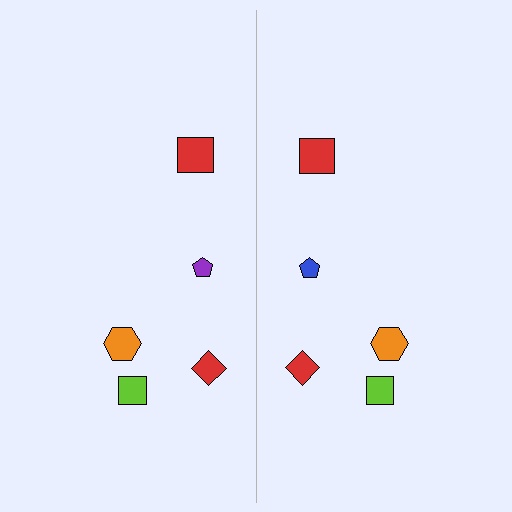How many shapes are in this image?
There are 10 shapes in this image.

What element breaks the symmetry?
The blue pentagon on the right side breaks the symmetry — its mirror counterpart is purple.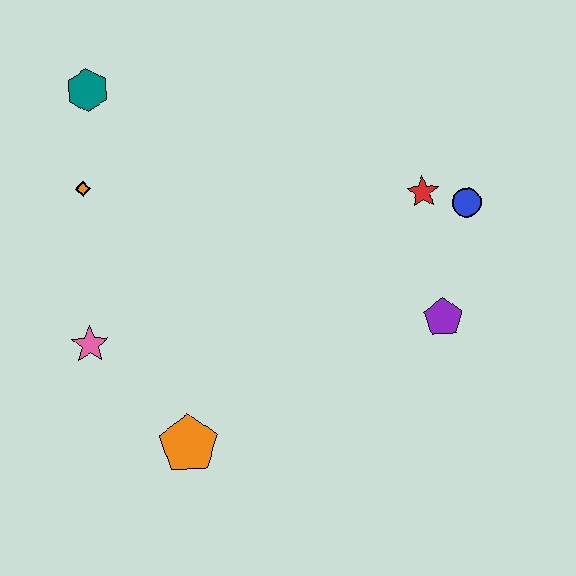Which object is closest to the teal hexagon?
The orange diamond is closest to the teal hexagon.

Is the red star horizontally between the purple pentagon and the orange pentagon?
Yes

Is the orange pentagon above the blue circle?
No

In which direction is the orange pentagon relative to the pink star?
The orange pentagon is below the pink star.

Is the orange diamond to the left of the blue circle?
Yes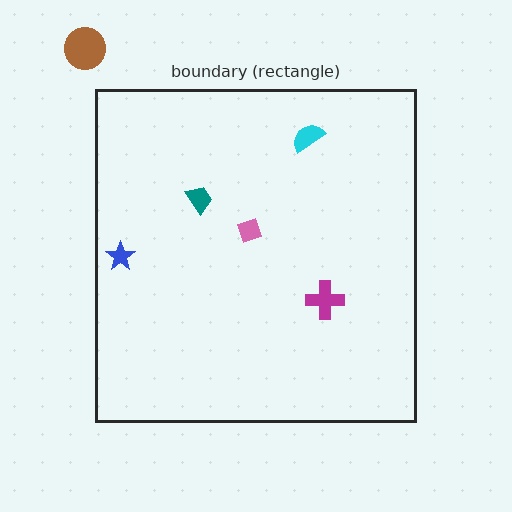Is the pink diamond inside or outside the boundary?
Inside.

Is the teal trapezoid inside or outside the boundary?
Inside.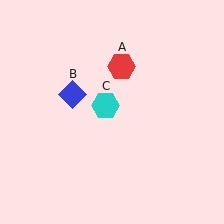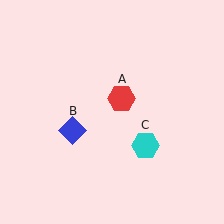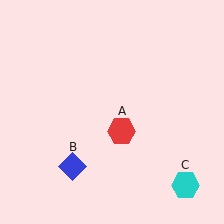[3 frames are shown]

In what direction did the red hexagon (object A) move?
The red hexagon (object A) moved down.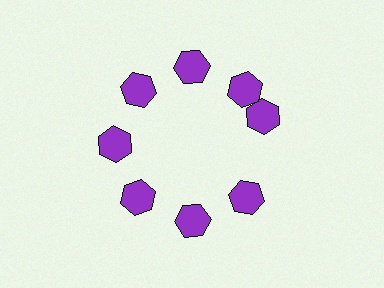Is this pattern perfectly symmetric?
No. The 8 purple hexagons are arranged in a ring, but one element near the 3 o'clock position is rotated out of alignment along the ring, breaking the 8-fold rotational symmetry.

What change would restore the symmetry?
The symmetry would be restored by rotating it back into even spacing with its neighbors so that all 8 hexagons sit at equal angles and equal distance from the center.